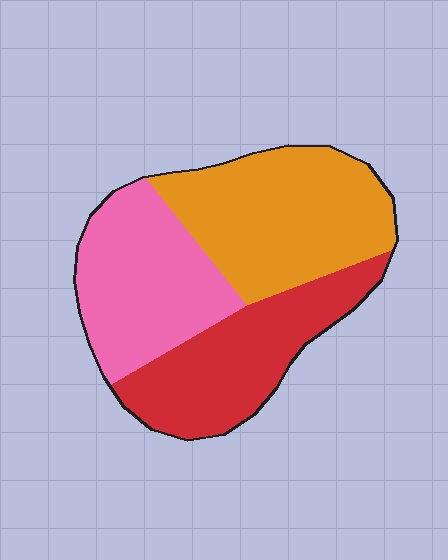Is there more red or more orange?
Orange.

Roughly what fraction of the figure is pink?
Pink takes up about one third (1/3) of the figure.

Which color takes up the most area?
Orange, at roughly 40%.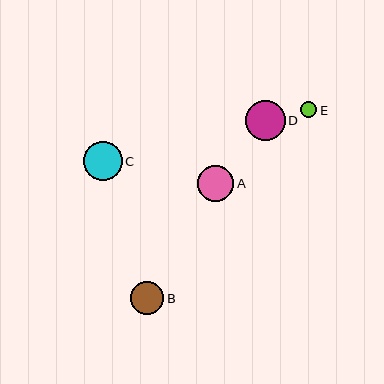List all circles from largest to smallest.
From largest to smallest: D, C, A, B, E.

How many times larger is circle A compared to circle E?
Circle A is approximately 2.2 times the size of circle E.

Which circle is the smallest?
Circle E is the smallest with a size of approximately 16 pixels.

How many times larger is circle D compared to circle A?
Circle D is approximately 1.1 times the size of circle A.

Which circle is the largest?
Circle D is the largest with a size of approximately 40 pixels.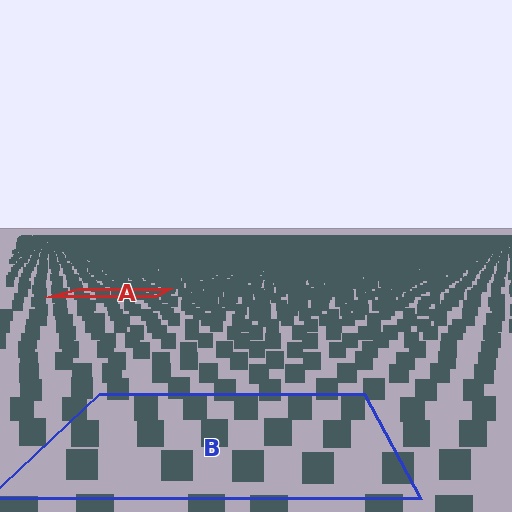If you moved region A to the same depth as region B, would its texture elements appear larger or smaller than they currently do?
They would appear larger. At a closer depth, the same texture elements are projected at a bigger on-screen size.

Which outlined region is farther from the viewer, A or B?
Region A is farther from the viewer — the texture elements inside it appear smaller and more densely packed.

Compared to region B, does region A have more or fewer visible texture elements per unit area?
Region A has more texture elements per unit area — they are packed more densely because it is farther away.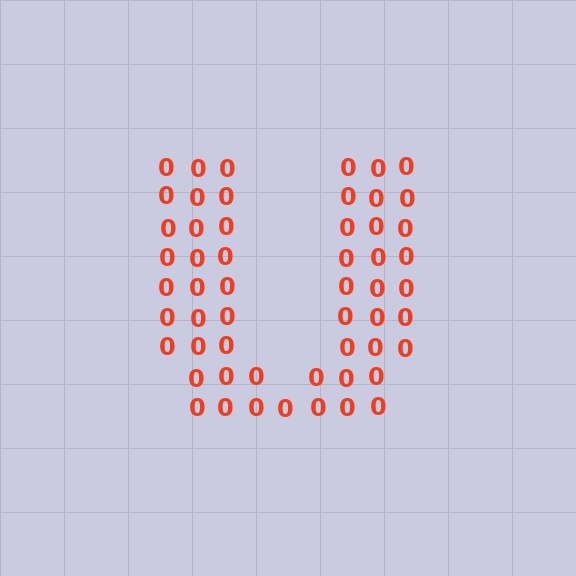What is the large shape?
The large shape is the letter U.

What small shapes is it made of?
It is made of small digit 0's.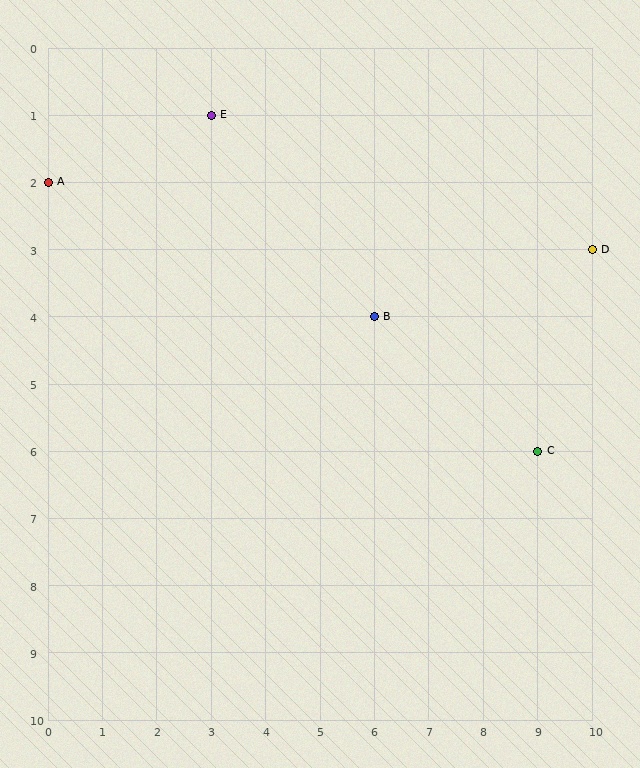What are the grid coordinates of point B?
Point B is at grid coordinates (6, 4).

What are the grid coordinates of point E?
Point E is at grid coordinates (3, 1).